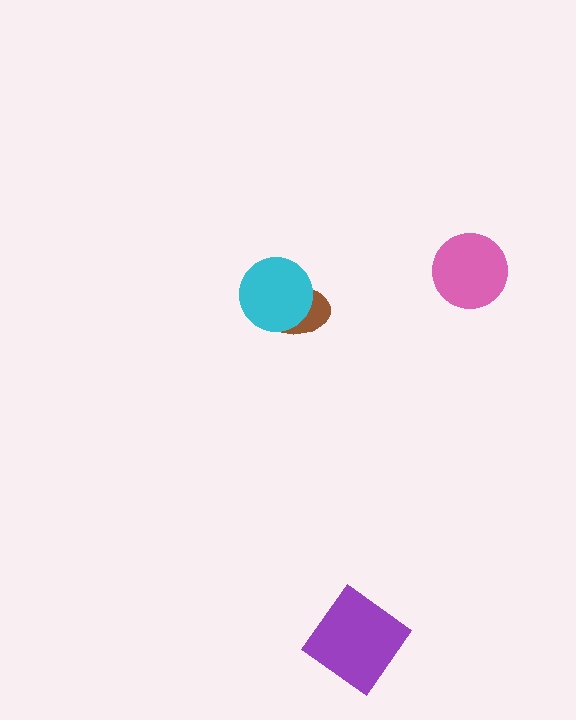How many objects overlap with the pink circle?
0 objects overlap with the pink circle.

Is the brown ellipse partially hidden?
Yes, it is partially covered by another shape.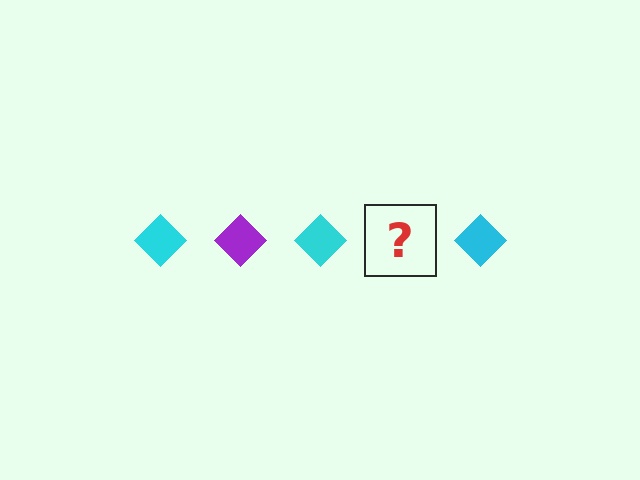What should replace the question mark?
The question mark should be replaced with a purple diamond.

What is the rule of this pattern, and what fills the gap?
The rule is that the pattern cycles through cyan, purple diamonds. The gap should be filled with a purple diamond.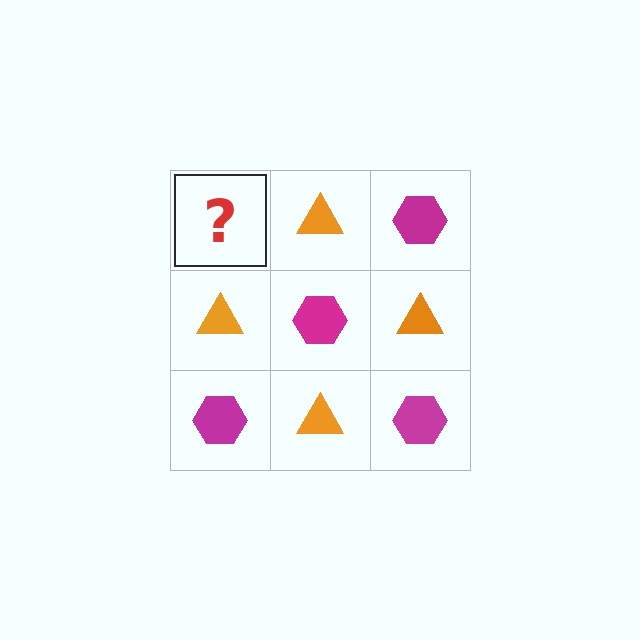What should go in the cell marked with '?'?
The missing cell should contain a magenta hexagon.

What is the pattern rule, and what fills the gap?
The rule is that it alternates magenta hexagon and orange triangle in a checkerboard pattern. The gap should be filled with a magenta hexagon.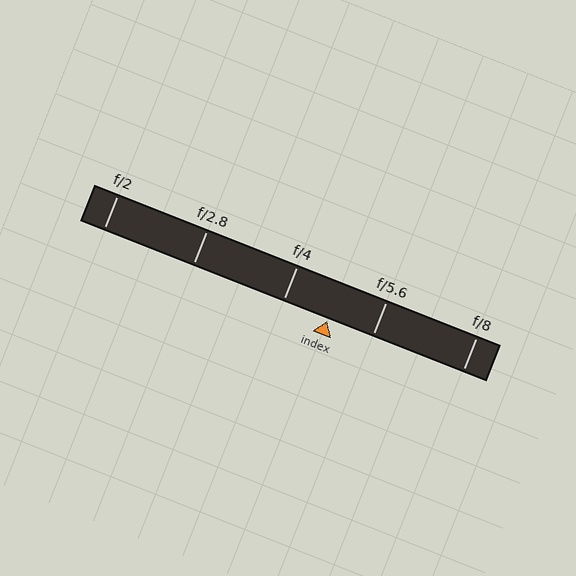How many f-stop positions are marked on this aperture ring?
There are 5 f-stop positions marked.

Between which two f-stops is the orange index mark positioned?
The index mark is between f/4 and f/5.6.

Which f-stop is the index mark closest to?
The index mark is closest to f/5.6.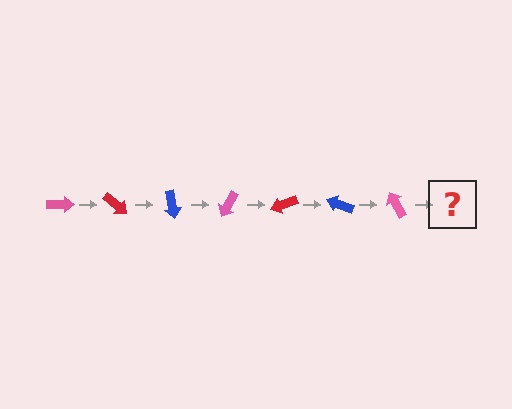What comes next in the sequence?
The next element should be a red arrow, rotated 280 degrees from the start.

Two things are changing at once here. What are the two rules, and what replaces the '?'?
The two rules are that it rotates 40 degrees each step and the color cycles through pink, red, and blue. The '?' should be a red arrow, rotated 280 degrees from the start.